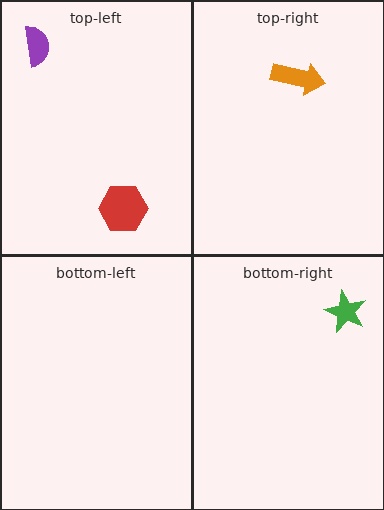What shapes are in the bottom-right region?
The green star.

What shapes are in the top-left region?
The purple semicircle, the red hexagon.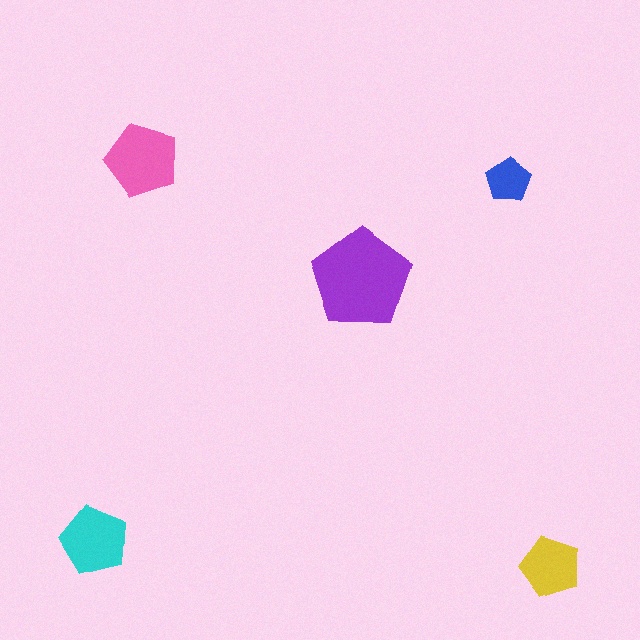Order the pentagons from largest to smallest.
the purple one, the pink one, the cyan one, the yellow one, the blue one.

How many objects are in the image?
There are 5 objects in the image.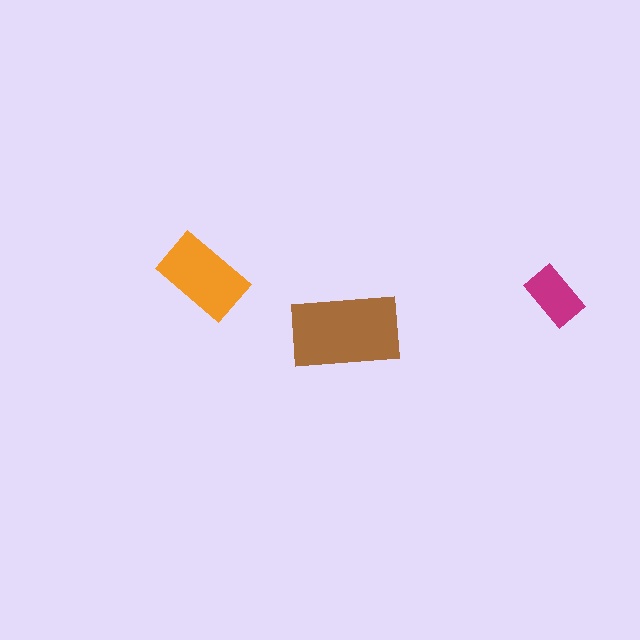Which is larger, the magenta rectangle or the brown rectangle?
The brown one.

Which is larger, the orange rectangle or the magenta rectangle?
The orange one.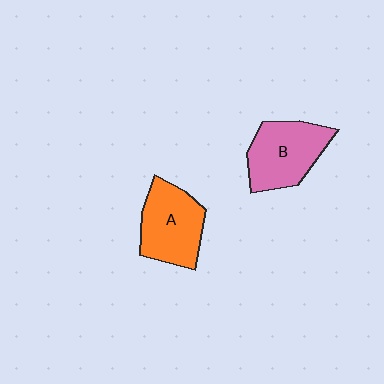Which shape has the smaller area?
Shape A (orange).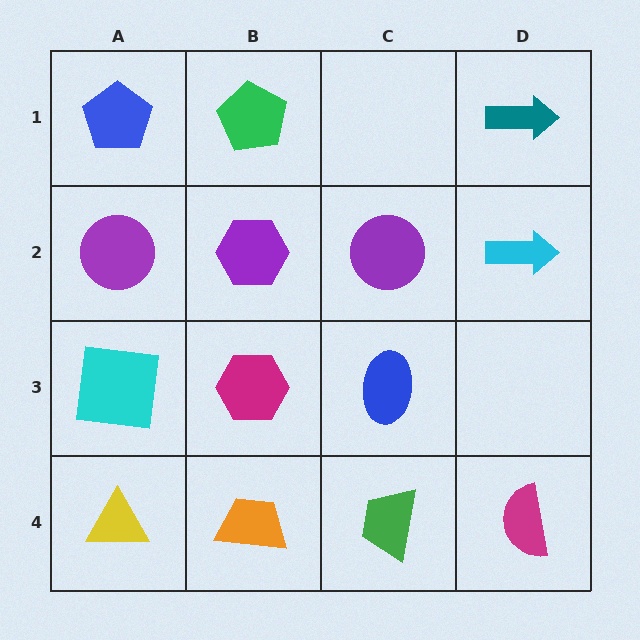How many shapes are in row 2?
4 shapes.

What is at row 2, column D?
A cyan arrow.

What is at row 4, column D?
A magenta semicircle.